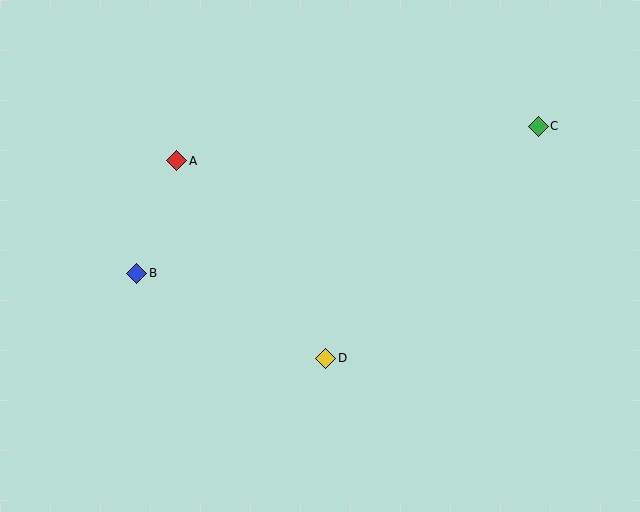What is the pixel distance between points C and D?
The distance between C and D is 315 pixels.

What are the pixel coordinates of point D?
Point D is at (326, 358).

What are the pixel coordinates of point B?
Point B is at (137, 273).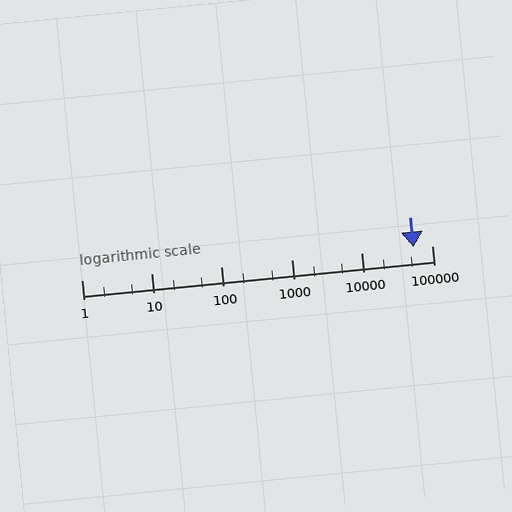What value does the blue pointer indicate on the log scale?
The pointer indicates approximately 54000.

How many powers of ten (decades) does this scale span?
The scale spans 5 decades, from 1 to 100000.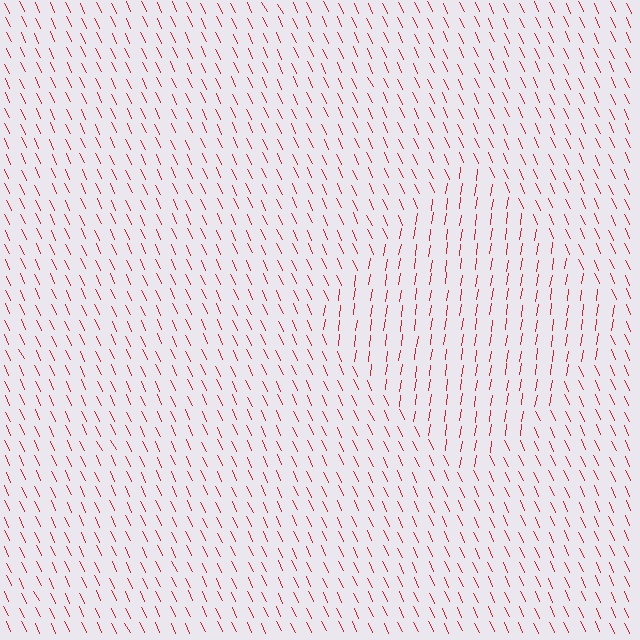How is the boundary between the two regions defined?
The boundary is defined purely by a change in line orientation (approximately 34 degrees difference). All lines are the same color and thickness.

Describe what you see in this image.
The image is filled with small red line segments. A diamond region in the image has lines oriented differently from the surrounding lines, creating a visible texture boundary.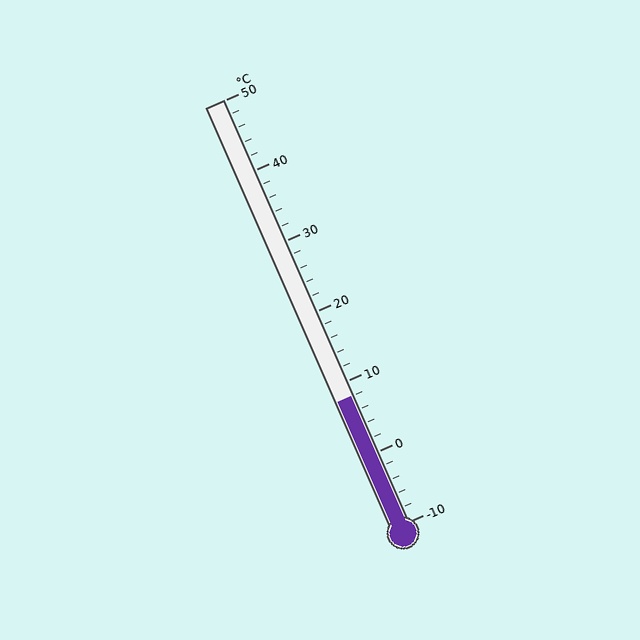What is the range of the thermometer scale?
The thermometer scale ranges from -10°C to 50°C.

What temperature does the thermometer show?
The thermometer shows approximately 8°C.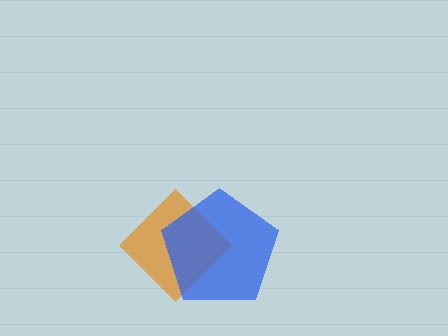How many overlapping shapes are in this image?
There are 2 overlapping shapes in the image.